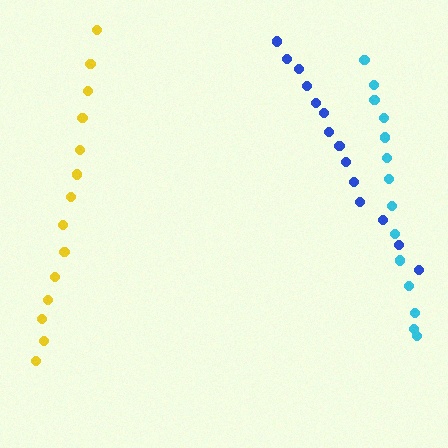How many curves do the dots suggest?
There are 3 distinct paths.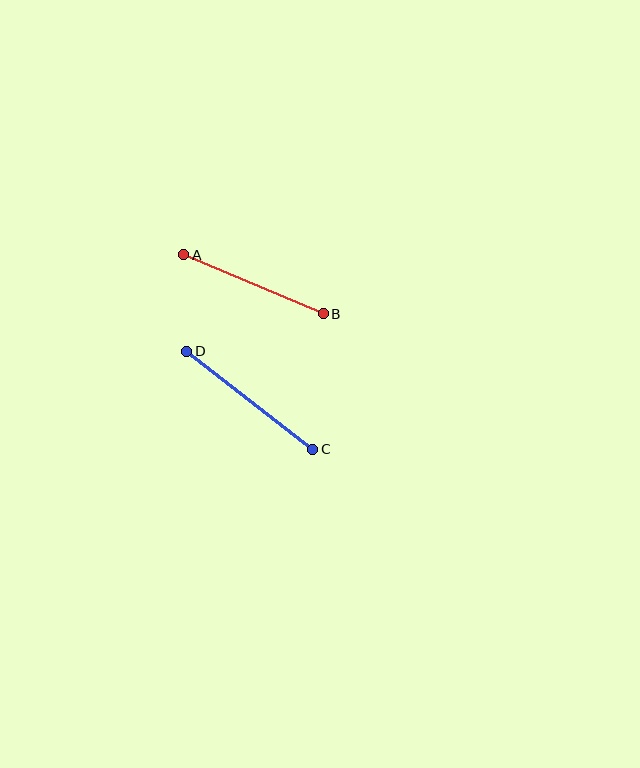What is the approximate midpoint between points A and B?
The midpoint is at approximately (254, 284) pixels.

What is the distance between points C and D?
The distance is approximately 160 pixels.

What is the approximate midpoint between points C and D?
The midpoint is at approximately (250, 400) pixels.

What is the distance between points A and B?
The distance is approximately 152 pixels.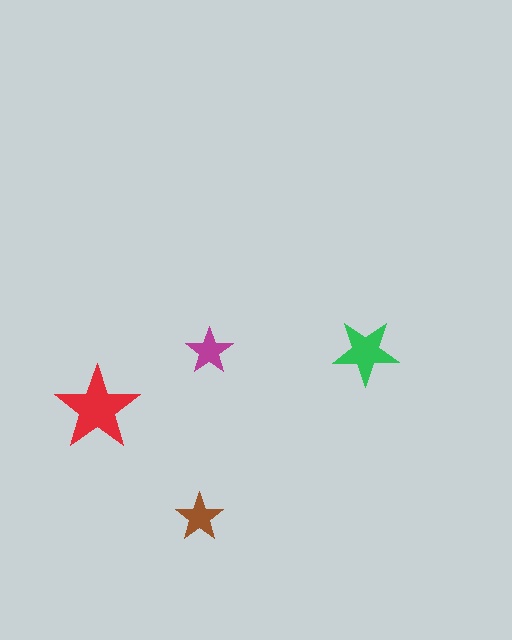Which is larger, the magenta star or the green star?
The green one.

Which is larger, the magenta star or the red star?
The red one.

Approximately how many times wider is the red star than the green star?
About 1.5 times wider.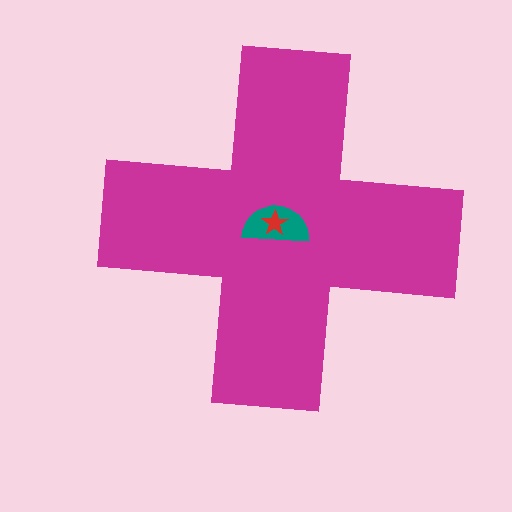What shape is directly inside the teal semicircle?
The red star.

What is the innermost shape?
The red star.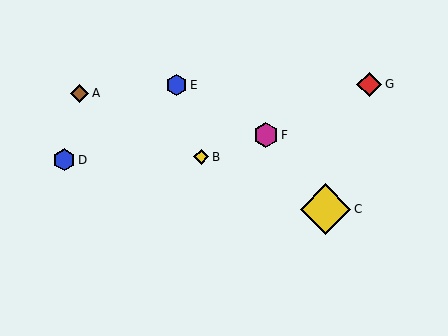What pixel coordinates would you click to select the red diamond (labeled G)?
Click at (369, 85) to select the red diamond G.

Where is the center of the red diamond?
The center of the red diamond is at (369, 85).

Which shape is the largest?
The yellow diamond (labeled C) is the largest.